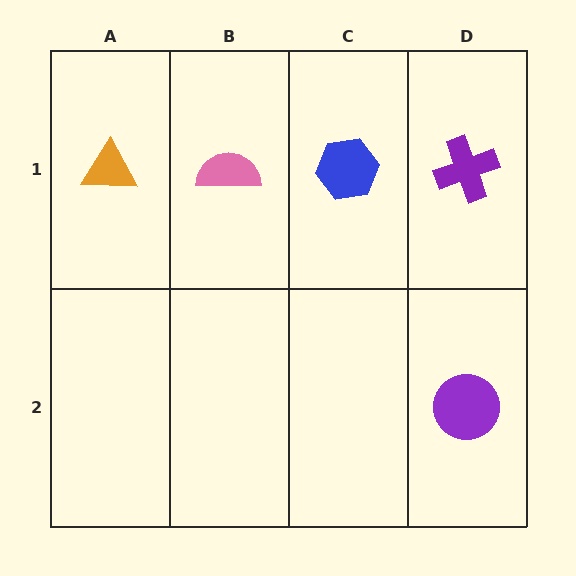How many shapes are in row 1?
4 shapes.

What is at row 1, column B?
A pink semicircle.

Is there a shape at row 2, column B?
No, that cell is empty.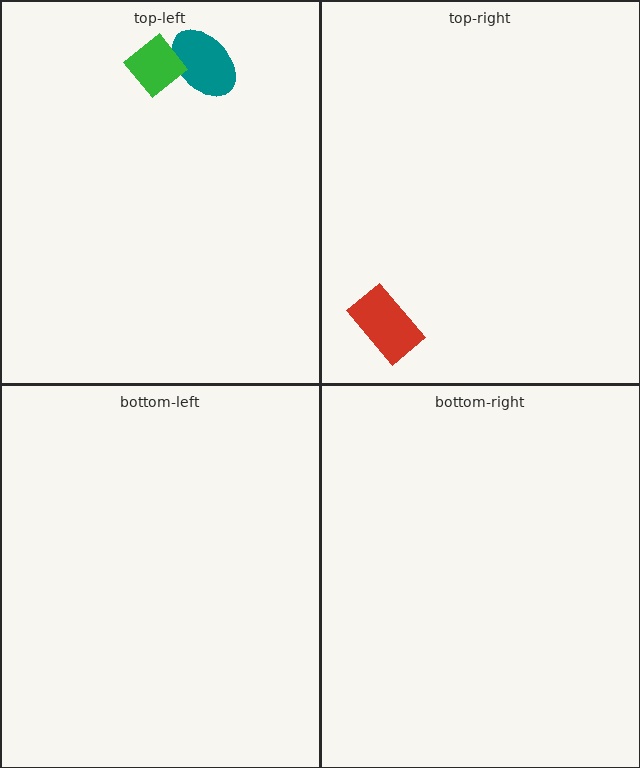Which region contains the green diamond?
The top-left region.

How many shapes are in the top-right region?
1.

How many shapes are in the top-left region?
2.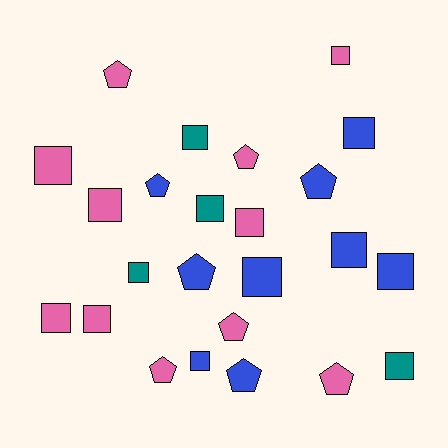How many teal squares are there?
There are 4 teal squares.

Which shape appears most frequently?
Square, with 15 objects.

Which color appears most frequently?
Pink, with 11 objects.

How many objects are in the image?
There are 24 objects.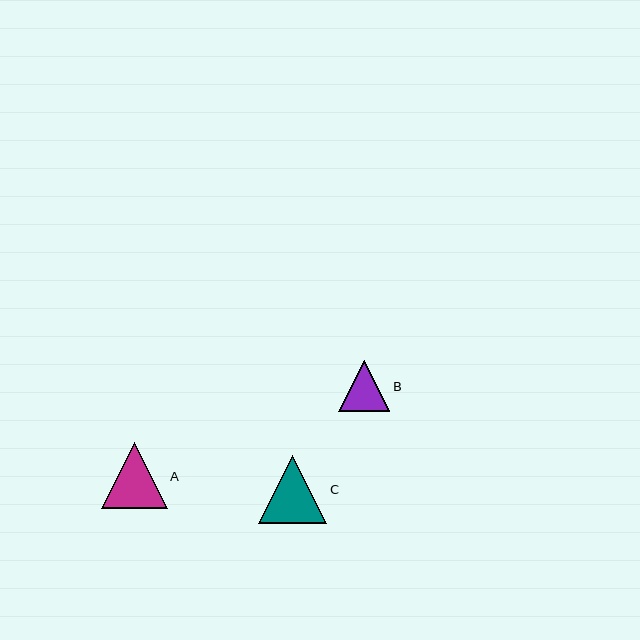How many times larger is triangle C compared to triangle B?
Triangle C is approximately 1.3 times the size of triangle B.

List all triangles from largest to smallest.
From largest to smallest: C, A, B.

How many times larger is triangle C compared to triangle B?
Triangle C is approximately 1.3 times the size of triangle B.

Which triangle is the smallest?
Triangle B is the smallest with a size of approximately 51 pixels.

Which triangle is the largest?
Triangle C is the largest with a size of approximately 68 pixels.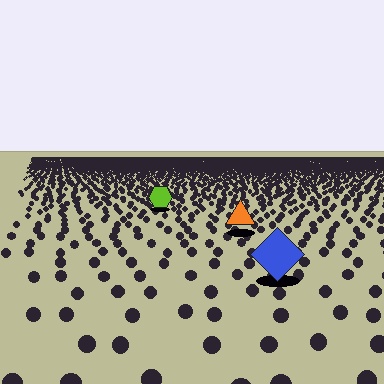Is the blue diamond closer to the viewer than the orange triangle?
Yes. The blue diamond is closer — you can tell from the texture gradient: the ground texture is coarser near it.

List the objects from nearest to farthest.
From nearest to farthest: the blue diamond, the orange triangle, the lime hexagon.